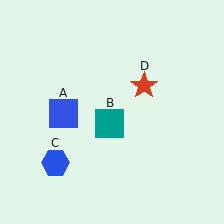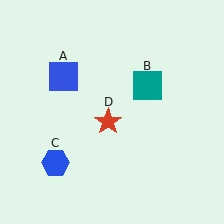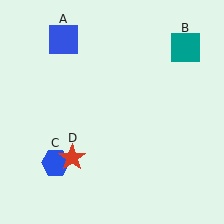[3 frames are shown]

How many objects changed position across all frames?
3 objects changed position: blue square (object A), teal square (object B), red star (object D).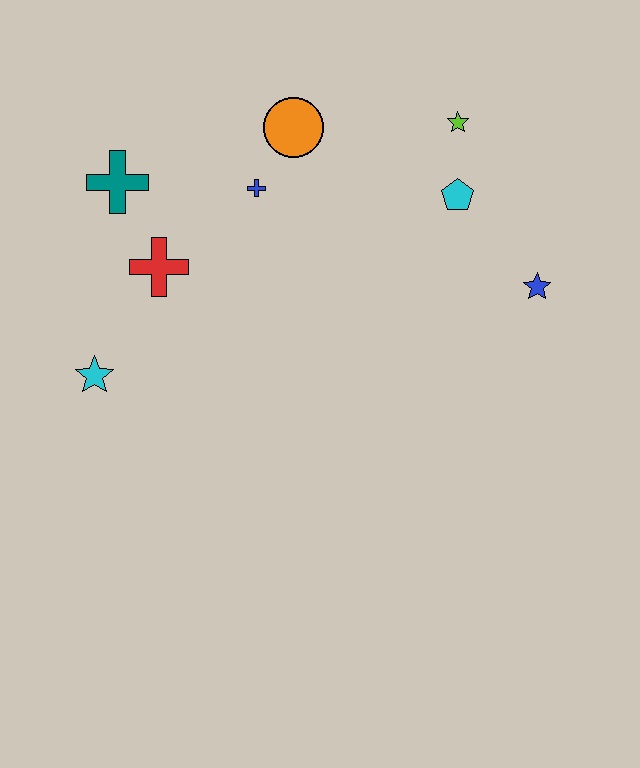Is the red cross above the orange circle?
No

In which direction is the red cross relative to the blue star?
The red cross is to the left of the blue star.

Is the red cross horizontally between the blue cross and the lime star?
No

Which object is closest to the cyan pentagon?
The lime star is closest to the cyan pentagon.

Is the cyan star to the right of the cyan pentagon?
No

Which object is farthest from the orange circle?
The cyan star is farthest from the orange circle.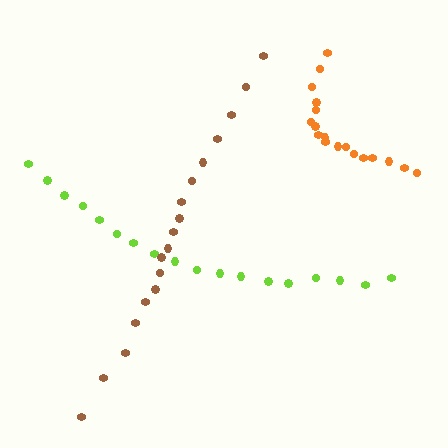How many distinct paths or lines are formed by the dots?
There are 3 distinct paths.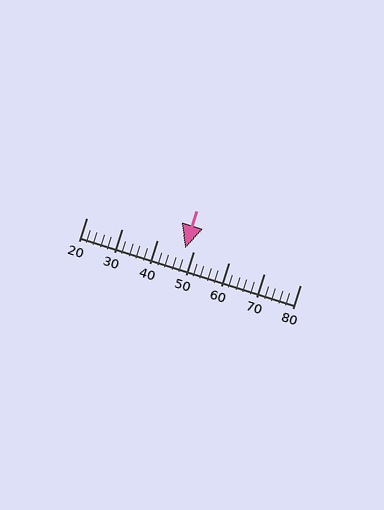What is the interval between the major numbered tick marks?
The major tick marks are spaced 10 units apart.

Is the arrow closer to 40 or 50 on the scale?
The arrow is closer to 50.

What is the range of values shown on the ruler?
The ruler shows values from 20 to 80.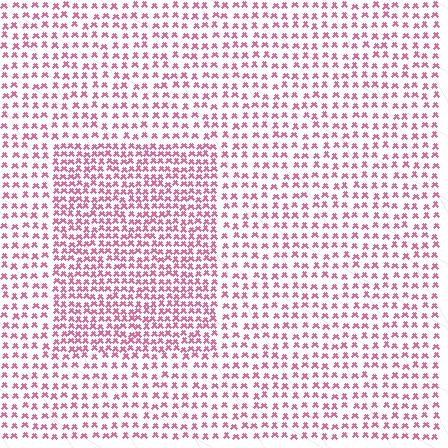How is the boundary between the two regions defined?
The boundary is defined by a change in element density (approximately 1.8x ratio). All elements are the same color, size, and shape.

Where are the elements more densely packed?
The elements are more densely packed inside the rectangle boundary.